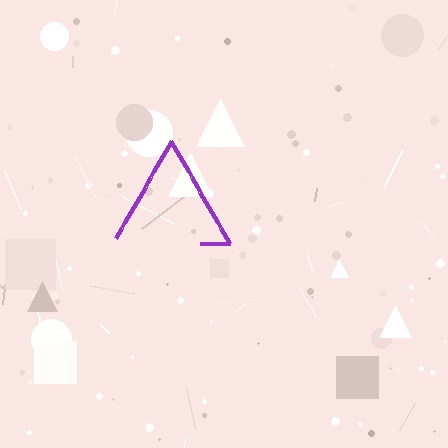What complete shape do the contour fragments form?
The contour fragments form a triangle.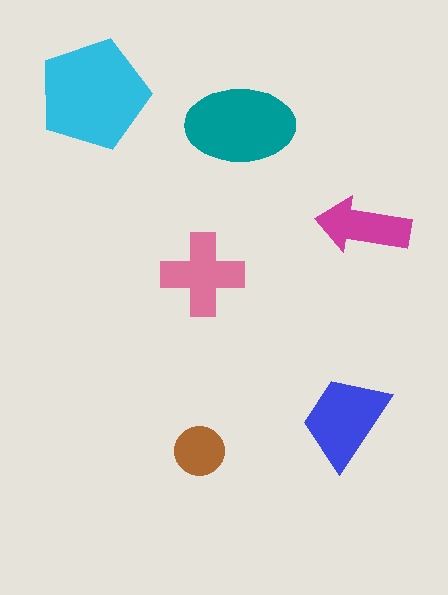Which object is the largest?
The cyan pentagon.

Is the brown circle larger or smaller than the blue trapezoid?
Smaller.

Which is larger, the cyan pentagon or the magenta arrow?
The cyan pentagon.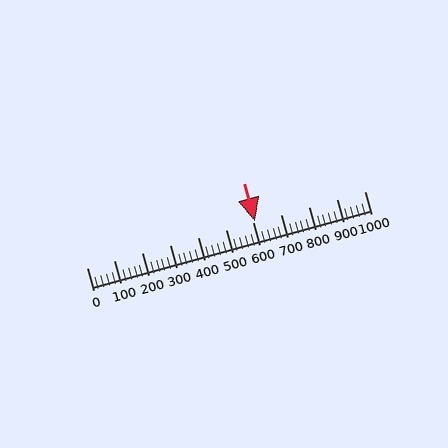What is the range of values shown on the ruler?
The ruler shows values from 0 to 1000.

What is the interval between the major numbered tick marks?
The major tick marks are spaced 100 units apart.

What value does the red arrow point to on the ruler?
The red arrow points to approximately 606.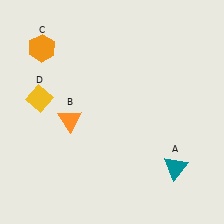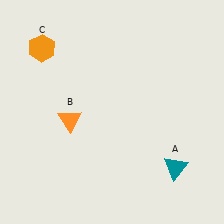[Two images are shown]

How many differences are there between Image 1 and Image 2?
There is 1 difference between the two images.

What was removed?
The yellow diamond (D) was removed in Image 2.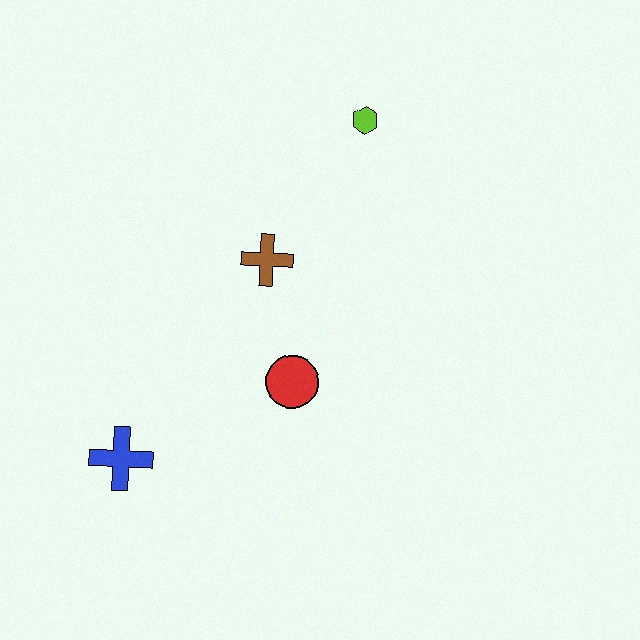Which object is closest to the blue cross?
The red circle is closest to the blue cross.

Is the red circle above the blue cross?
Yes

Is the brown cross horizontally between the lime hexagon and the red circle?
No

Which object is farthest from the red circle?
The lime hexagon is farthest from the red circle.